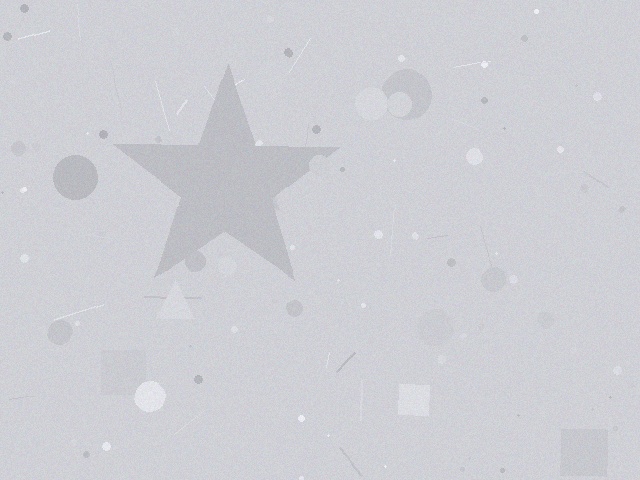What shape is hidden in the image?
A star is hidden in the image.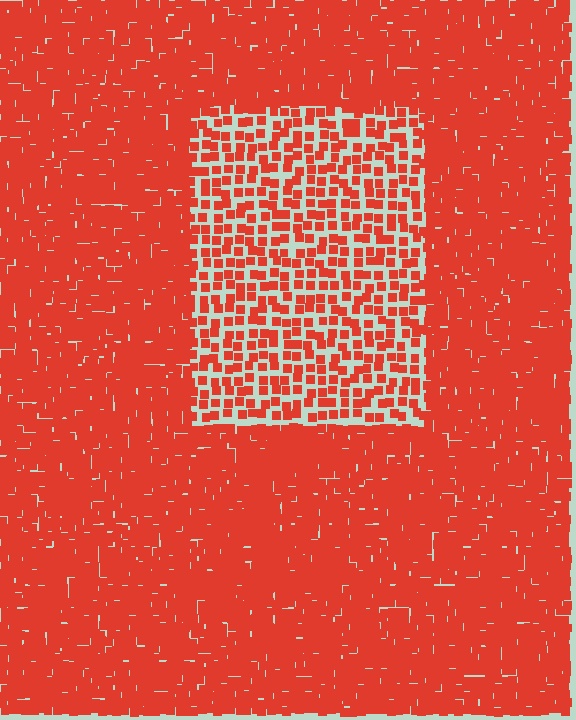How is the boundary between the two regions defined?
The boundary is defined by a change in element density (approximately 2.4x ratio). All elements are the same color, size, and shape.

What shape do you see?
I see a rectangle.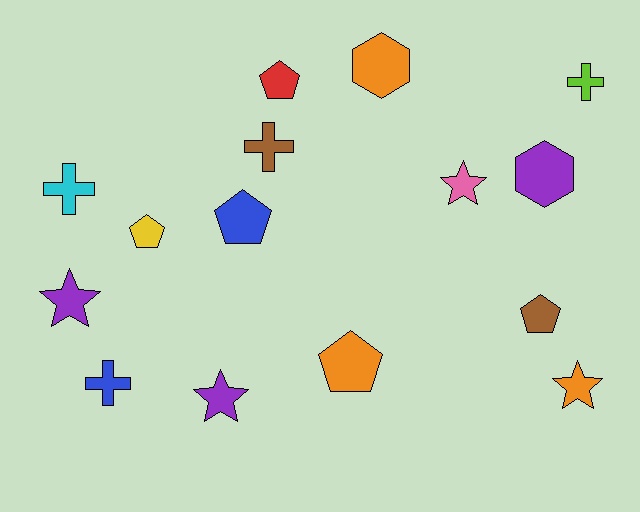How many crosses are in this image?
There are 4 crosses.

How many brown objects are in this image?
There are 2 brown objects.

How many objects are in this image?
There are 15 objects.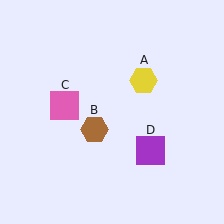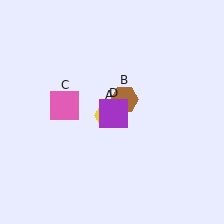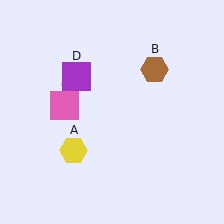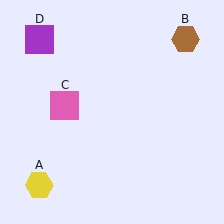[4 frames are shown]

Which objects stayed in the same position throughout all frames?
Pink square (object C) remained stationary.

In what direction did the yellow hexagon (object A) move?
The yellow hexagon (object A) moved down and to the left.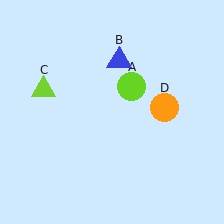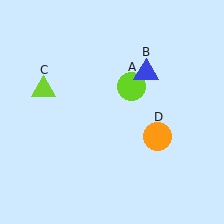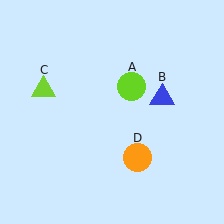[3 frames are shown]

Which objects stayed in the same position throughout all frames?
Lime circle (object A) and lime triangle (object C) remained stationary.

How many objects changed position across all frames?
2 objects changed position: blue triangle (object B), orange circle (object D).